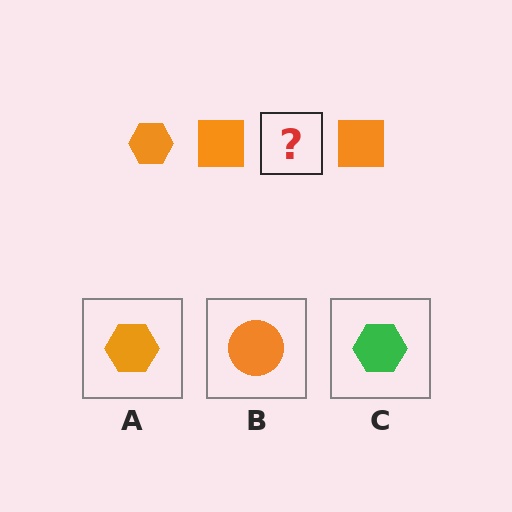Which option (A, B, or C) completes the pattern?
A.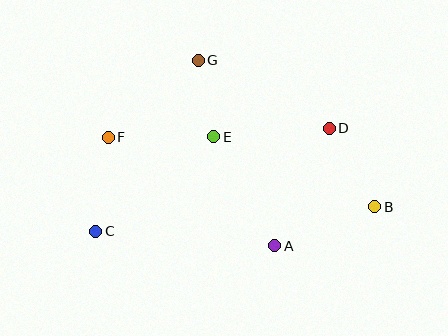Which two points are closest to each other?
Points E and G are closest to each other.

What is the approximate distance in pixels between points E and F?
The distance between E and F is approximately 105 pixels.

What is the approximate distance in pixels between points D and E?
The distance between D and E is approximately 116 pixels.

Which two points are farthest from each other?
Points B and C are farthest from each other.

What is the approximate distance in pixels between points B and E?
The distance between B and E is approximately 175 pixels.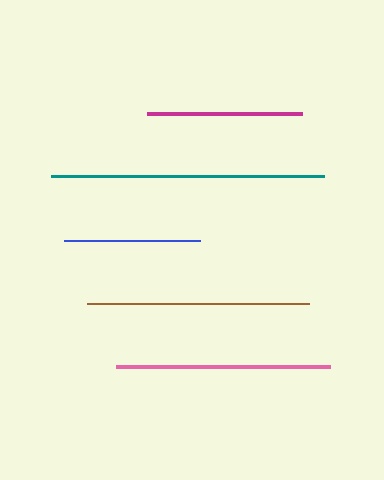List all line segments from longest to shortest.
From longest to shortest: teal, brown, pink, magenta, blue.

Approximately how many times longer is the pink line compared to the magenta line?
The pink line is approximately 1.4 times the length of the magenta line.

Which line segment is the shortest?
The blue line is the shortest at approximately 137 pixels.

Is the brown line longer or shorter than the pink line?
The brown line is longer than the pink line.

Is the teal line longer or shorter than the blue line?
The teal line is longer than the blue line.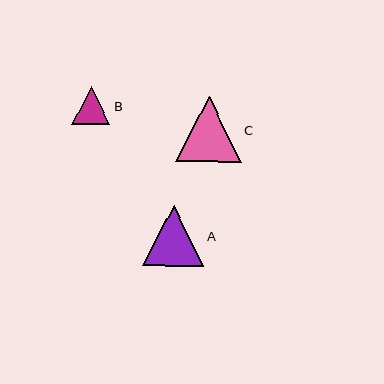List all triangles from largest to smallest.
From largest to smallest: C, A, B.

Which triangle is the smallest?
Triangle B is the smallest with a size of approximately 39 pixels.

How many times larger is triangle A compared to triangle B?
Triangle A is approximately 1.6 times the size of triangle B.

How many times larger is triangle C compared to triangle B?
Triangle C is approximately 1.7 times the size of triangle B.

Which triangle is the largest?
Triangle C is the largest with a size of approximately 65 pixels.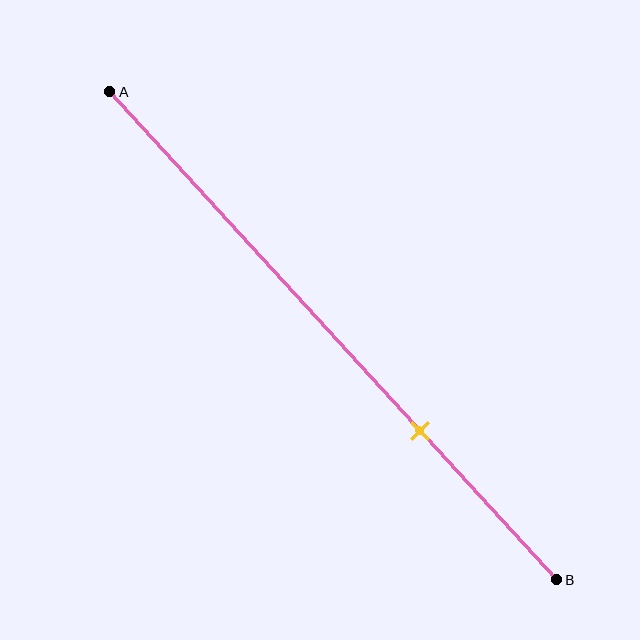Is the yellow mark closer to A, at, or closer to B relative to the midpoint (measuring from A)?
The yellow mark is closer to point B than the midpoint of segment AB.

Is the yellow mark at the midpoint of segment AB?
No, the mark is at about 70% from A, not at the 50% midpoint.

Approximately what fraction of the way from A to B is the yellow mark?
The yellow mark is approximately 70% of the way from A to B.